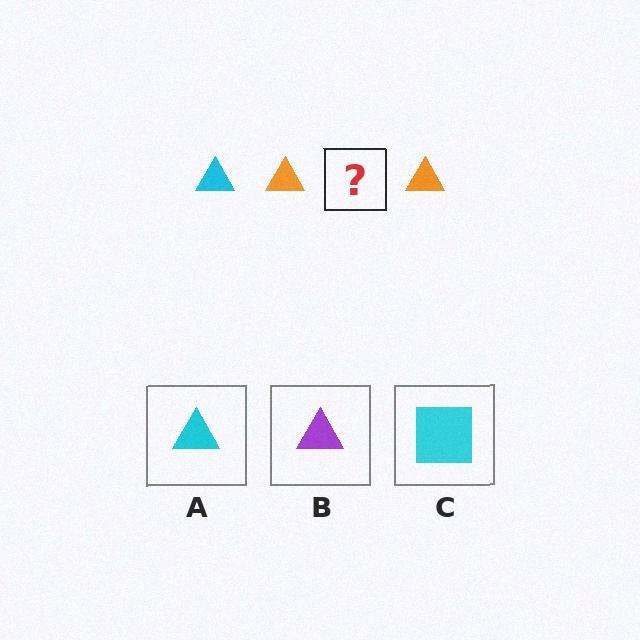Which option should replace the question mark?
Option A.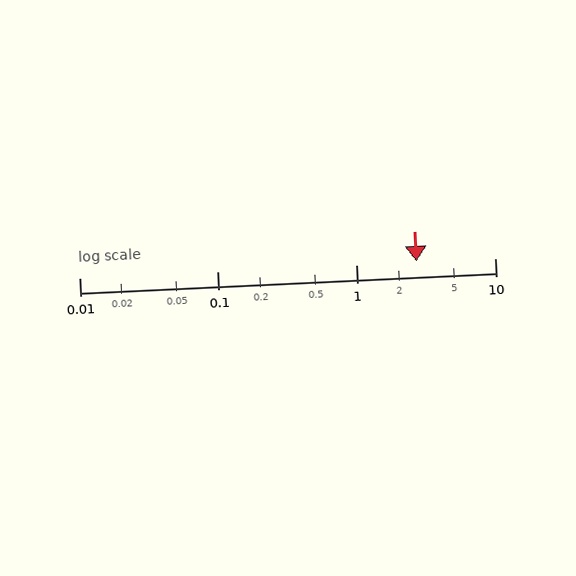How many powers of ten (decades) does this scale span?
The scale spans 3 decades, from 0.01 to 10.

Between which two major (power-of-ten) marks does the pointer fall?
The pointer is between 1 and 10.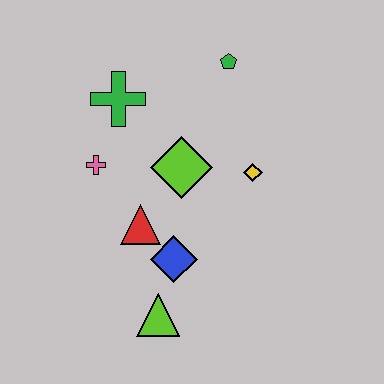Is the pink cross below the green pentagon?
Yes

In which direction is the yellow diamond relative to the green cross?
The yellow diamond is to the right of the green cross.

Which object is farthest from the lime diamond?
The lime triangle is farthest from the lime diamond.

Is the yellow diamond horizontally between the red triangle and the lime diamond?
No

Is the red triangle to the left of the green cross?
No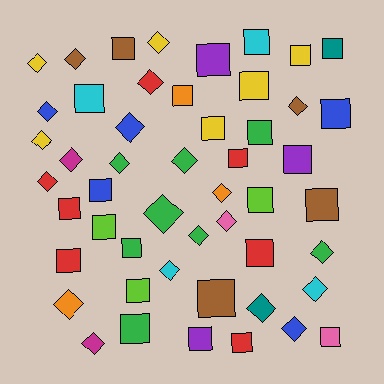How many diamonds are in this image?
There are 23 diamonds.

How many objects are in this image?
There are 50 objects.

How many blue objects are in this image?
There are 5 blue objects.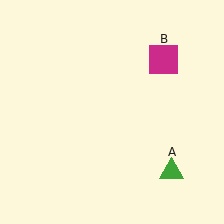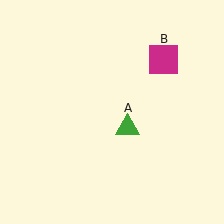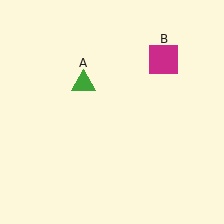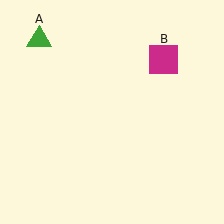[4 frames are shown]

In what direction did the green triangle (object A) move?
The green triangle (object A) moved up and to the left.